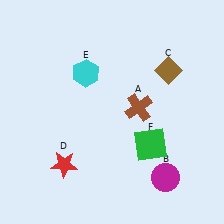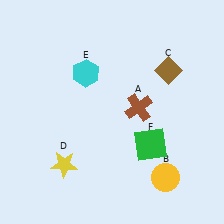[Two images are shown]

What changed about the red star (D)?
In Image 1, D is red. In Image 2, it changed to yellow.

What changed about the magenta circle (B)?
In Image 1, B is magenta. In Image 2, it changed to yellow.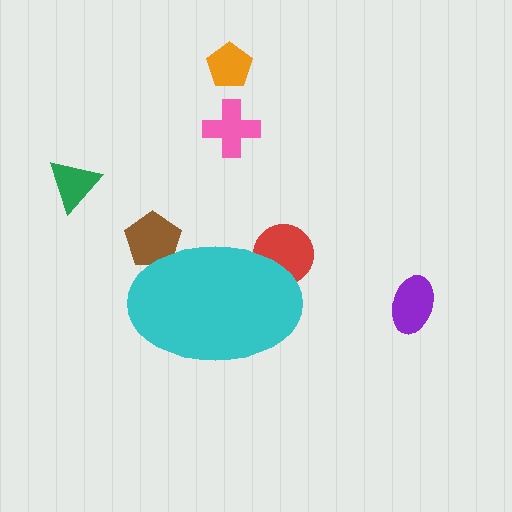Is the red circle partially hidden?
Yes, the red circle is partially hidden behind the cyan ellipse.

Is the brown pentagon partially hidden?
Yes, the brown pentagon is partially hidden behind the cyan ellipse.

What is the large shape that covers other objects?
A cyan ellipse.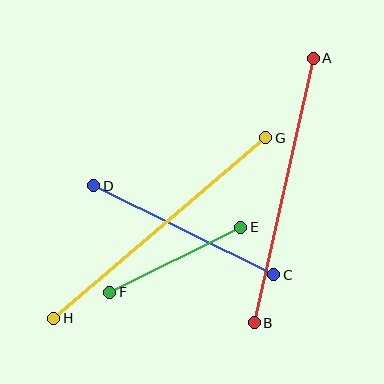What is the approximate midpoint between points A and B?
The midpoint is at approximately (284, 191) pixels.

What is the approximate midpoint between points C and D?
The midpoint is at approximately (184, 230) pixels.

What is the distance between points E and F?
The distance is approximately 147 pixels.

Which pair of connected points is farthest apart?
Points G and H are farthest apart.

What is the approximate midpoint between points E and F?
The midpoint is at approximately (175, 260) pixels.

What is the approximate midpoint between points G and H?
The midpoint is at approximately (160, 228) pixels.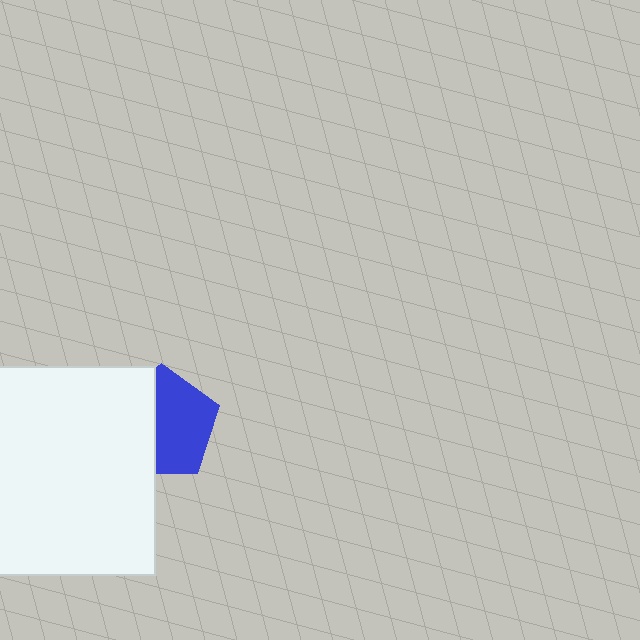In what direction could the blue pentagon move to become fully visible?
The blue pentagon could move right. That would shift it out from behind the white rectangle entirely.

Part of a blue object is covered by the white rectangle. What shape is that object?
It is a pentagon.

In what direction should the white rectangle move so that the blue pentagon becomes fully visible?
The white rectangle should move left. That is the shortest direction to clear the overlap and leave the blue pentagon fully visible.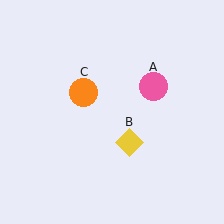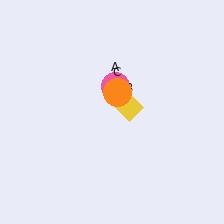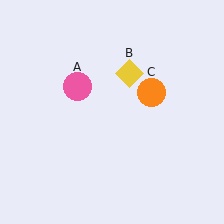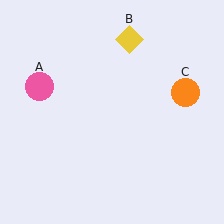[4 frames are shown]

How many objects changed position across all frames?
3 objects changed position: pink circle (object A), yellow diamond (object B), orange circle (object C).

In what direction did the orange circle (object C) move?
The orange circle (object C) moved right.